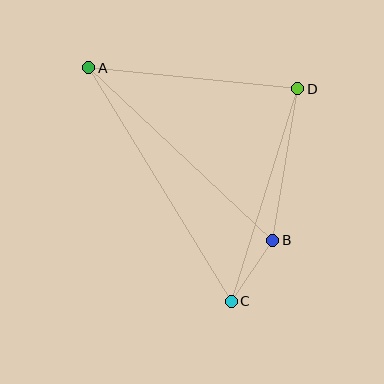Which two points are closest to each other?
Points B and C are closest to each other.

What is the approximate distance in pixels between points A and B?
The distance between A and B is approximately 252 pixels.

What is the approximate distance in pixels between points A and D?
The distance between A and D is approximately 210 pixels.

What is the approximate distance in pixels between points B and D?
The distance between B and D is approximately 154 pixels.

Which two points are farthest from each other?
Points A and C are farthest from each other.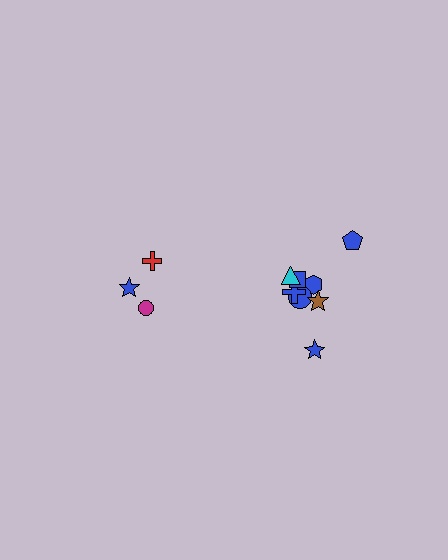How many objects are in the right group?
There are 8 objects.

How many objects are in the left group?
There are 3 objects.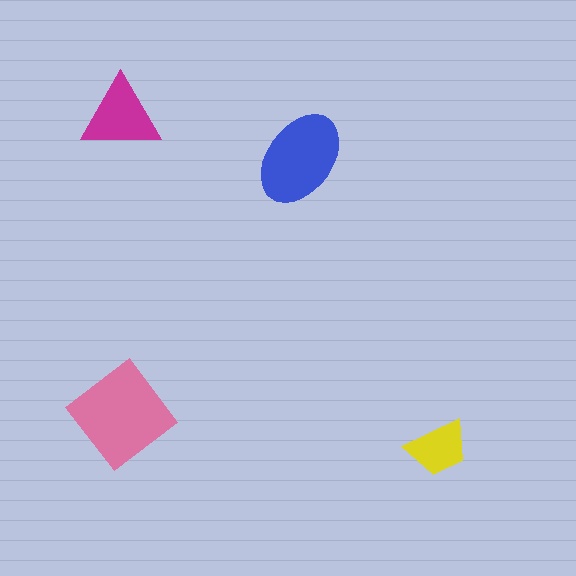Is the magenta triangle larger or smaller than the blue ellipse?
Smaller.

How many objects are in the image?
There are 4 objects in the image.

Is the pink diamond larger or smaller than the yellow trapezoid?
Larger.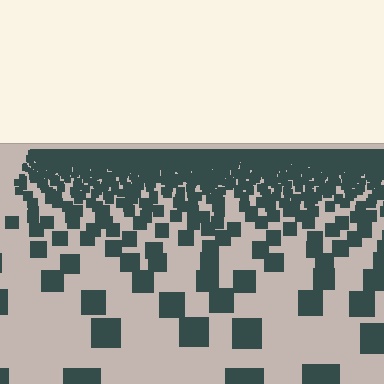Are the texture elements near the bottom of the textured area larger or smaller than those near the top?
Larger. Near the bottom, elements are closer to the viewer and appear at a bigger on-screen size.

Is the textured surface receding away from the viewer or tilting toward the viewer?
The surface is receding away from the viewer. Texture elements get smaller and denser toward the top.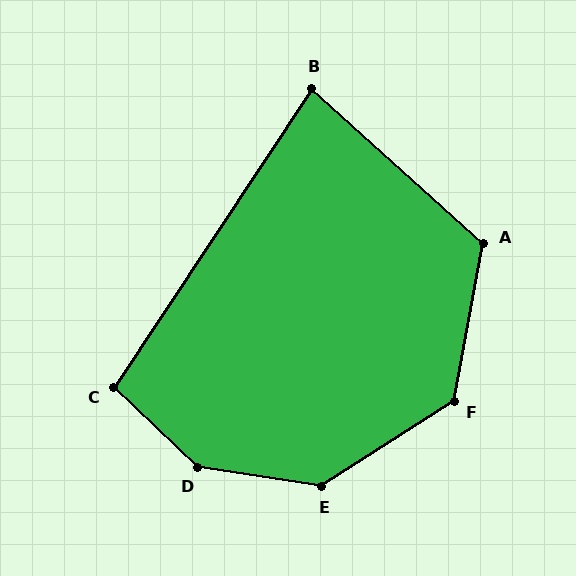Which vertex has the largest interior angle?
D, at approximately 145 degrees.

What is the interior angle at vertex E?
Approximately 139 degrees (obtuse).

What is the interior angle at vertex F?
Approximately 133 degrees (obtuse).